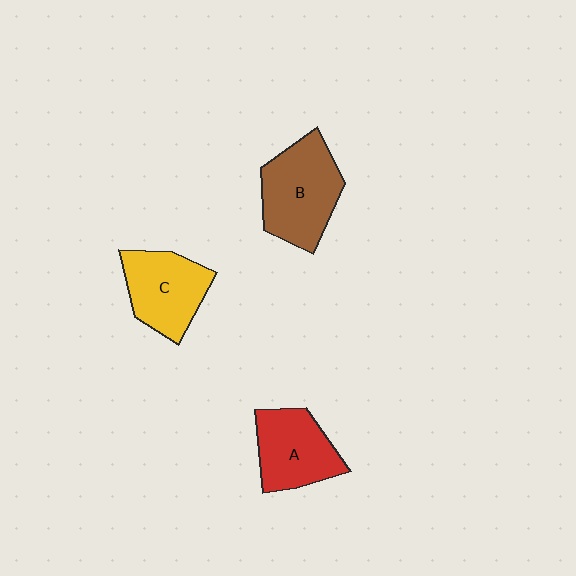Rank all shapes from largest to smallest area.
From largest to smallest: B (brown), C (yellow), A (red).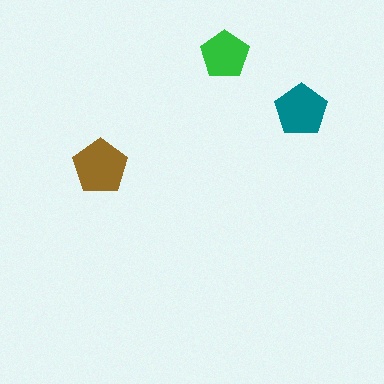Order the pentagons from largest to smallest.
the brown one, the teal one, the green one.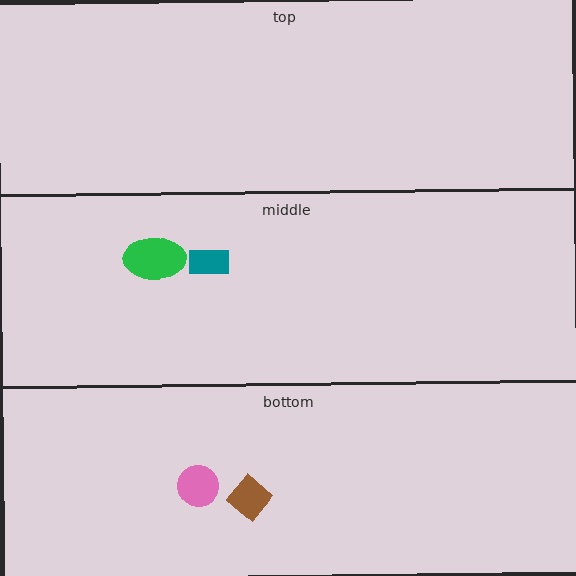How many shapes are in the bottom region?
2.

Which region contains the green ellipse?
The middle region.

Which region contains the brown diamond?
The bottom region.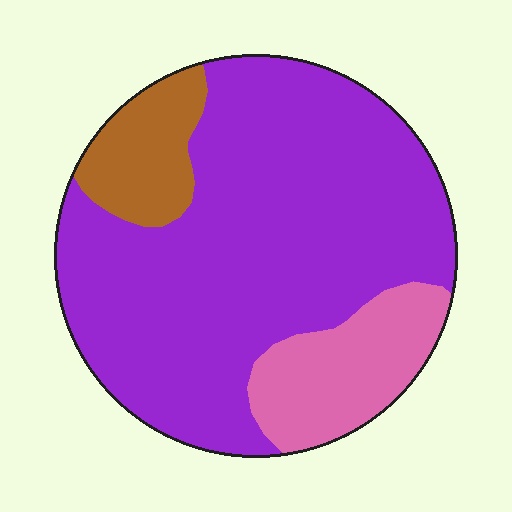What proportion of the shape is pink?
Pink covers roughly 15% of the shape.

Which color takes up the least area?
Brown, at roughly 10%.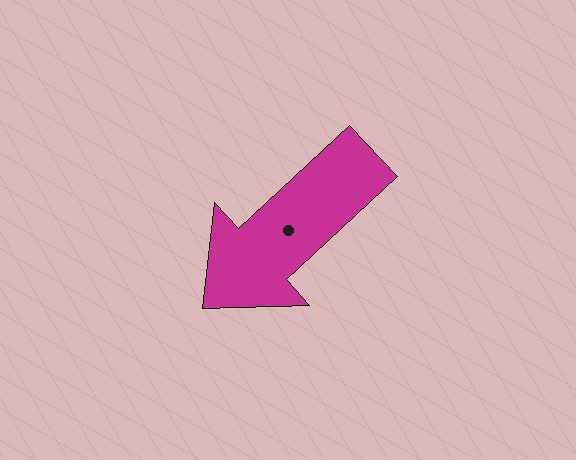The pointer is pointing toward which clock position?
Roughly 8 o'clock.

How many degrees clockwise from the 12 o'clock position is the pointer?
Approximately 227 degrees.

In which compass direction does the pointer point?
Southwest.